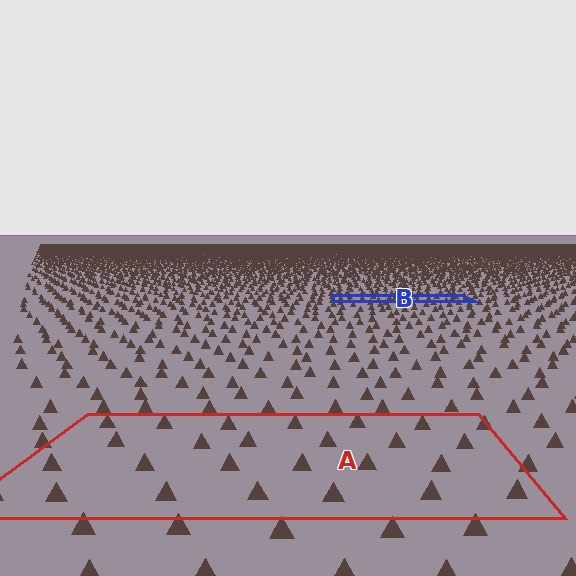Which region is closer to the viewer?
Region A is closer. The texture elements there are larger and more spread out.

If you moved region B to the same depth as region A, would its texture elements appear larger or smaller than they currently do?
They would appear larger. At a closer depth, the same texture elements are projected at a bigger on-screen size.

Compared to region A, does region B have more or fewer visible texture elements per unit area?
Region B has more texture elements per unit area — they are packed more densely because it is farther away.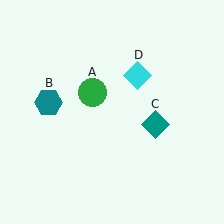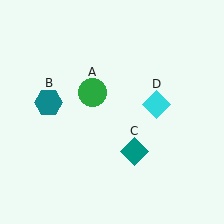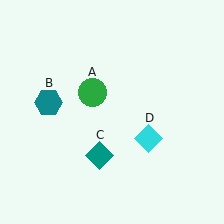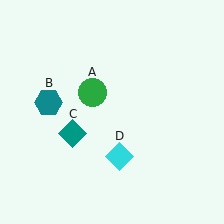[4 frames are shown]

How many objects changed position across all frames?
2 objects changed position: teal diamond (object C), cyan diamond (object D).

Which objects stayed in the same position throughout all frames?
Green circle (object A) and teal hexagon (object B) remained stationary.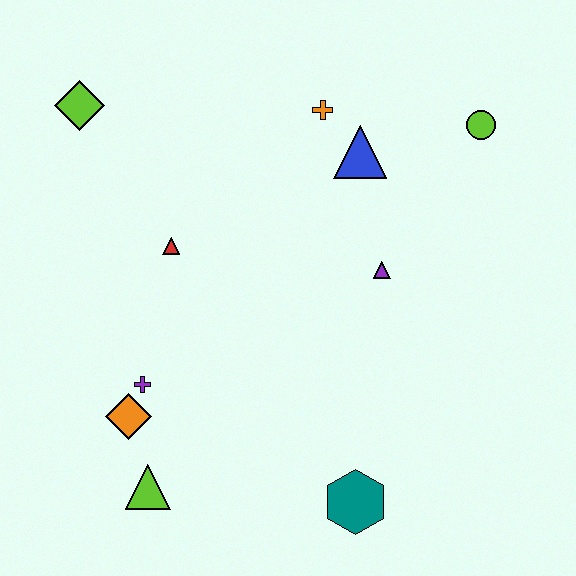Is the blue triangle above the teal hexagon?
Yes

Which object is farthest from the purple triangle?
The lime diamond is farthest from the purple triangle.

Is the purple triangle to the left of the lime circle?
Yes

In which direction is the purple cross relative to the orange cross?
The purple cross is below the orange cross.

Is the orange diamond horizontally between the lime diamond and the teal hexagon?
Yes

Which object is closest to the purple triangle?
The blue triangle is closest to the purple triangle.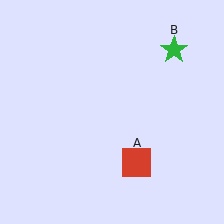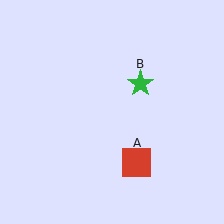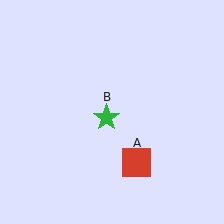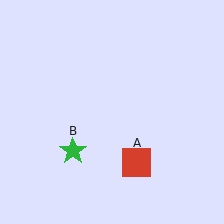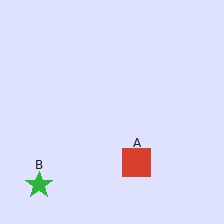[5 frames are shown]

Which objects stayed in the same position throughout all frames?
Red square (object A) remained stationary.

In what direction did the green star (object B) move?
The green star (object B) moved down and to the left.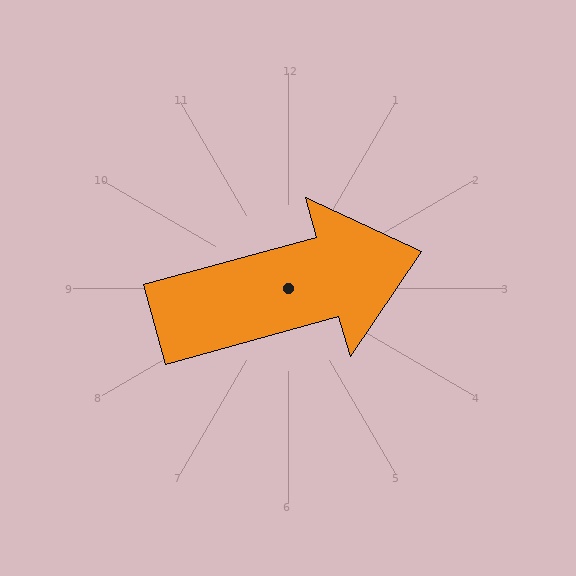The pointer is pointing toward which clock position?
Roughly 2 o'clock.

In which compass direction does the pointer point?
East.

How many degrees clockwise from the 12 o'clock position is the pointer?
Approximately 75 degrees.